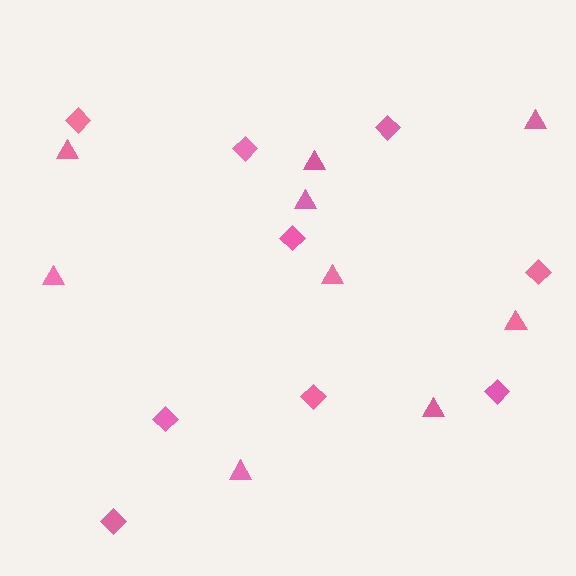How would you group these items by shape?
There are 2 groups: one group of triangles (9) and one group of diamonds (9).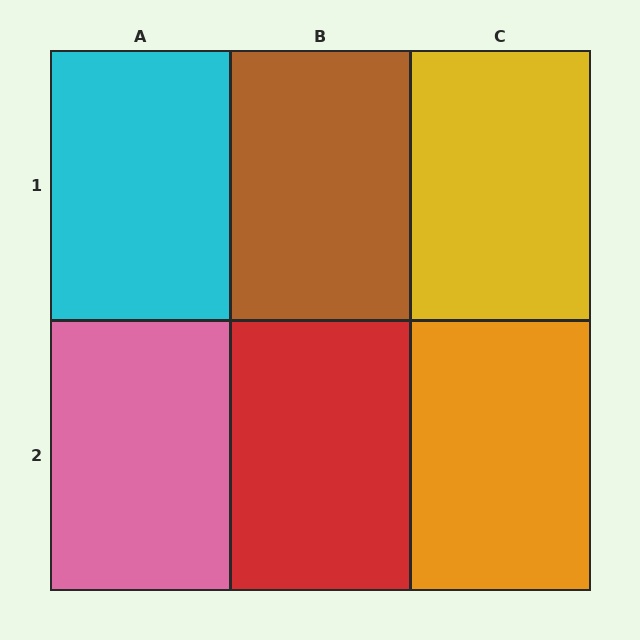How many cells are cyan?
1 cell is cyan.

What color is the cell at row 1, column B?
Brown.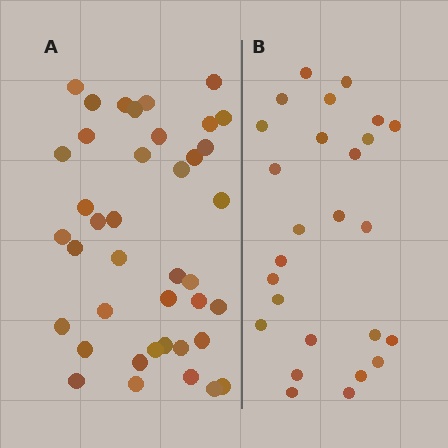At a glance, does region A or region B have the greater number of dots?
Region A (the left region) has more dots.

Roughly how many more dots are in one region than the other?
Region A has approximately 15 more dots than region B.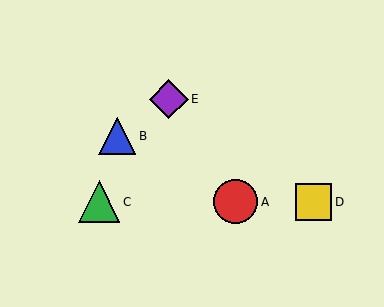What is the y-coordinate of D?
Object D is at y≈202.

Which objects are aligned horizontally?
Objects A, C, D are aligned horizontally.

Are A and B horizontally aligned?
No, A is at y≈202 and B is at y≈136.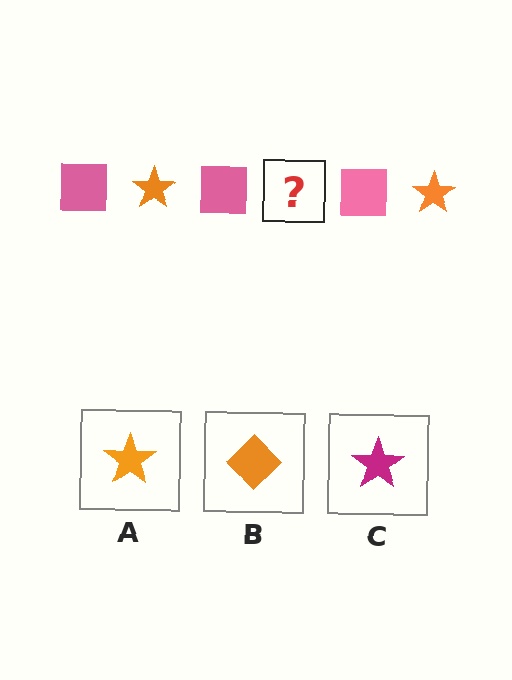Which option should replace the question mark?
Option A.